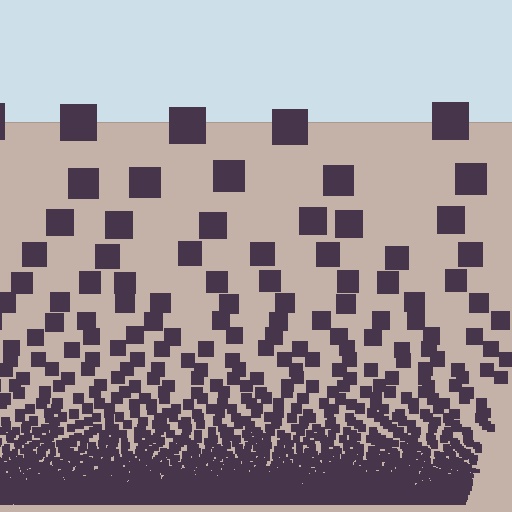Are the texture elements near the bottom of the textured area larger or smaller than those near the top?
Smaller. The gradient is inverted — elements near the bottom are smaller and denser.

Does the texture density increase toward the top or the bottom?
Density increases toward the bottom.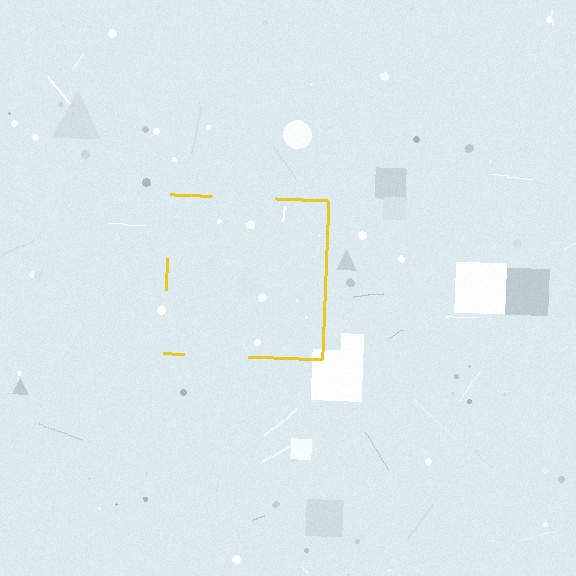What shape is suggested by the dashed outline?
The dashed outline suggests a square.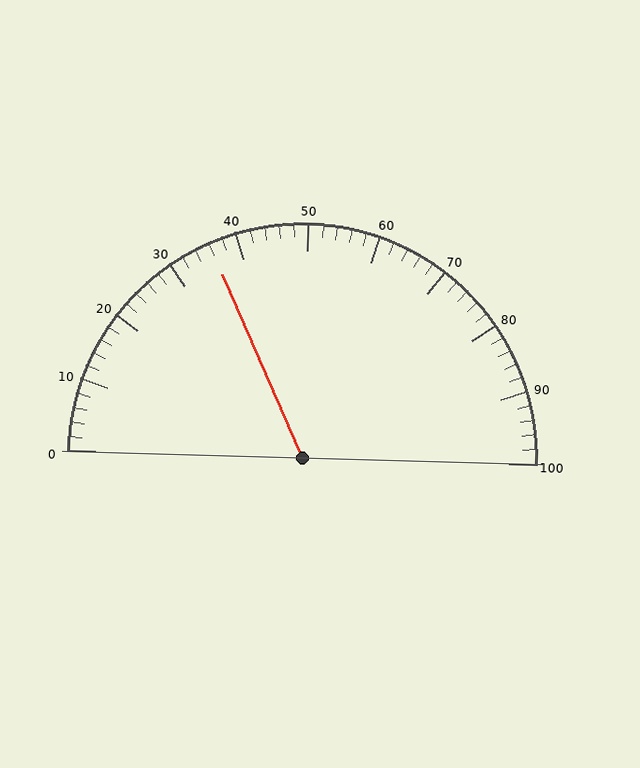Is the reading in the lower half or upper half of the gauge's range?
The reading is in the lower half of the range (0 to 100).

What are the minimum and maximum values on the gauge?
The gauge ranges from 0 to 100.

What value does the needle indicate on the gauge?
The needle indicates approximately 36.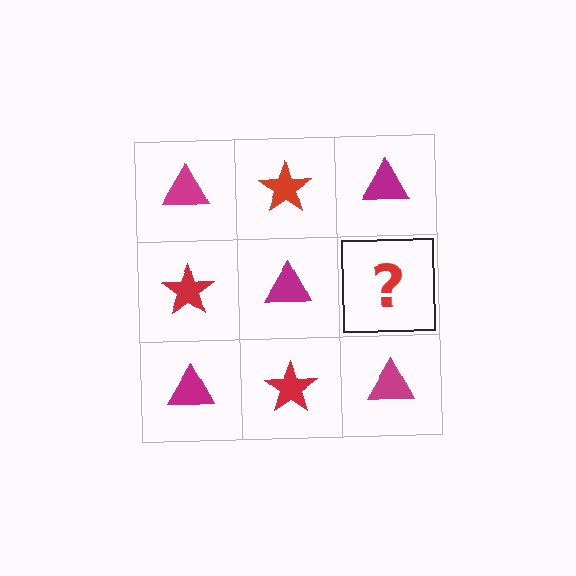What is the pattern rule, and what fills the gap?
The rule is that it alternates magenta triangle and red star in a checkerboard pattern. The gap should be filled with a red star.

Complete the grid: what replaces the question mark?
The question mark should be replaced with a red star.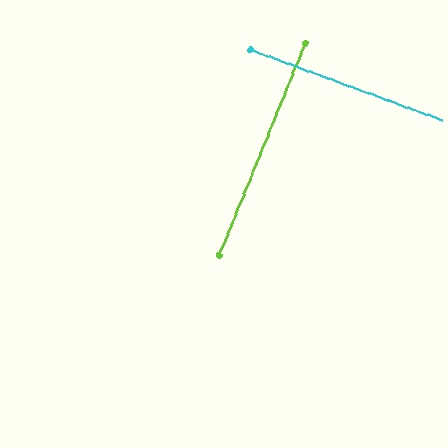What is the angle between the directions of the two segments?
Approximately 88 degrees.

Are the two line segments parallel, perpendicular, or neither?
Perpendicular — they meet at approximately 88°.